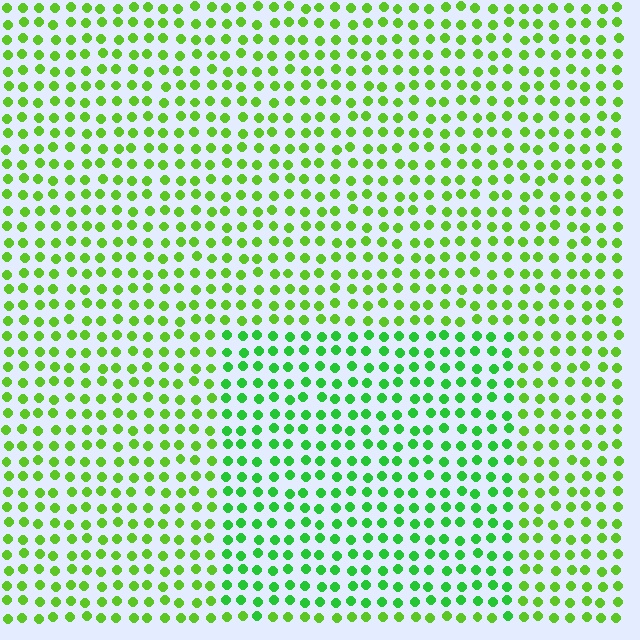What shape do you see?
I see a rectangle.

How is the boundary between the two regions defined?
The boundary is defined purely by a slight shift in hue (about 26 degrees). Spacing, size, and orientation are identical on both sides.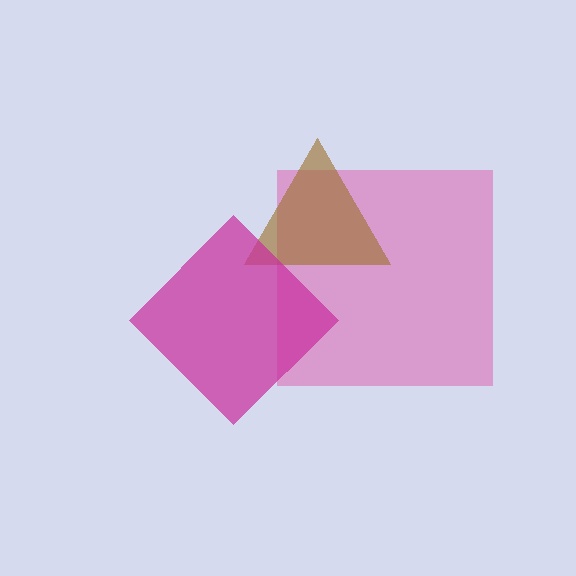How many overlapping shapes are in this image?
There are 3 overlapping shapes in the image.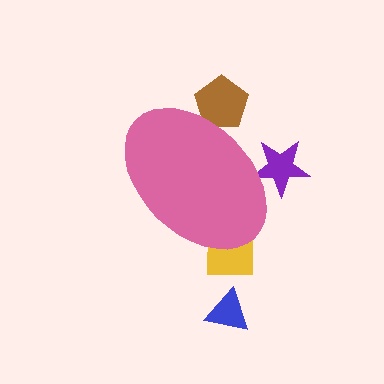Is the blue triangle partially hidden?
No, the blue triangle is fully visible.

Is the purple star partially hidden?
Yes, the purple star is partially hidden behind the pink ellipse.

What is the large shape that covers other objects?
A pink ellipse.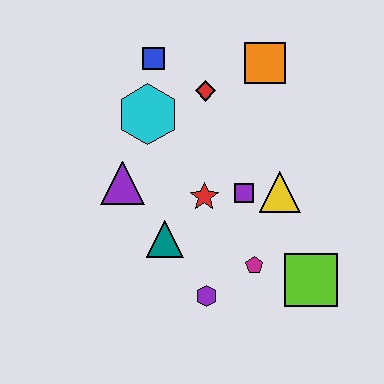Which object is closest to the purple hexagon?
The magenta pentagon is closest to the purple hexagon.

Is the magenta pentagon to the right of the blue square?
Yes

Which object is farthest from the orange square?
The purple hexagon is farthest from the orange square.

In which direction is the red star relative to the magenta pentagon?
The red star is above the magenta pentagon.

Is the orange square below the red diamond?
No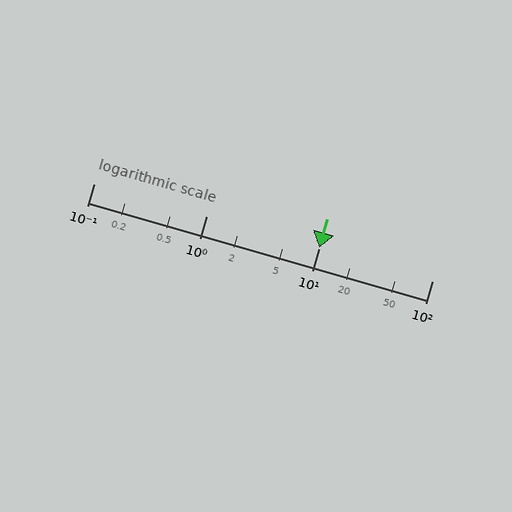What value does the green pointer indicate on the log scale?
The pointer indicates approximately 10.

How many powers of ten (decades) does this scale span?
The scale spans 3 decades, from 0.1 to 100.